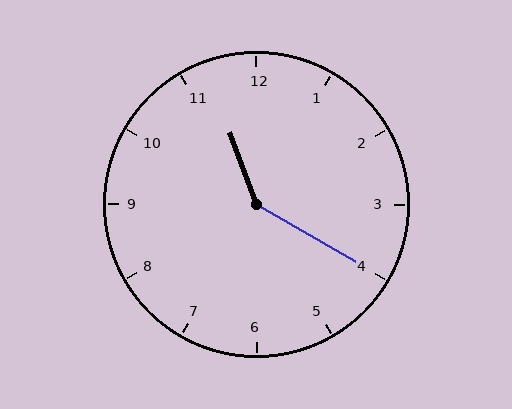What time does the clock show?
11:20.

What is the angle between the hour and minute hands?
Approximately 140 degrees.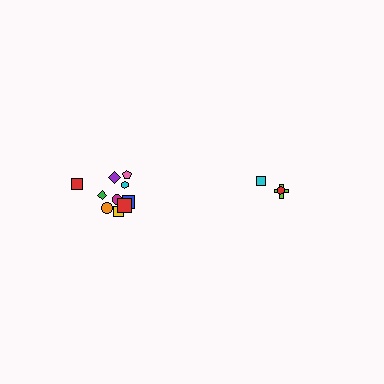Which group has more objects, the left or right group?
The left group.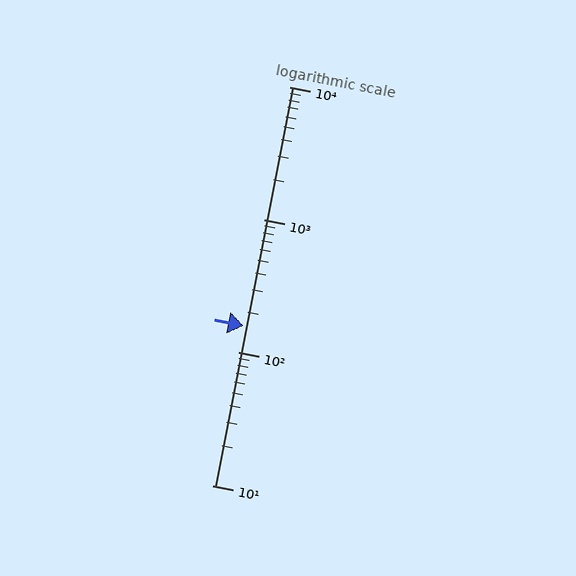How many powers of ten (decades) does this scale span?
The scale spans 3 decades, from 10 to 10000.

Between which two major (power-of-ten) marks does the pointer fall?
The pointer is between 100 and 1000.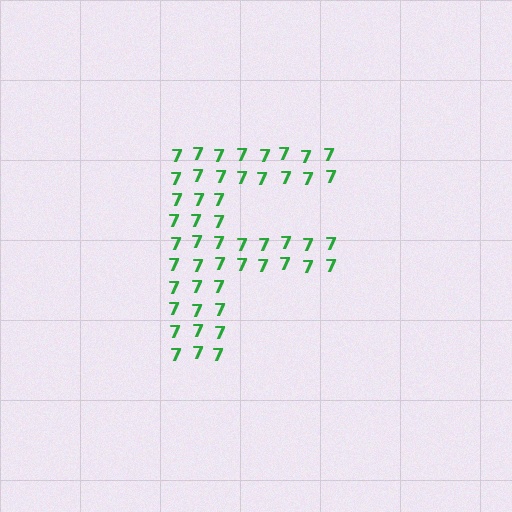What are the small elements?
The small elements are digit 7's.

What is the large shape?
The large shape is the letter F.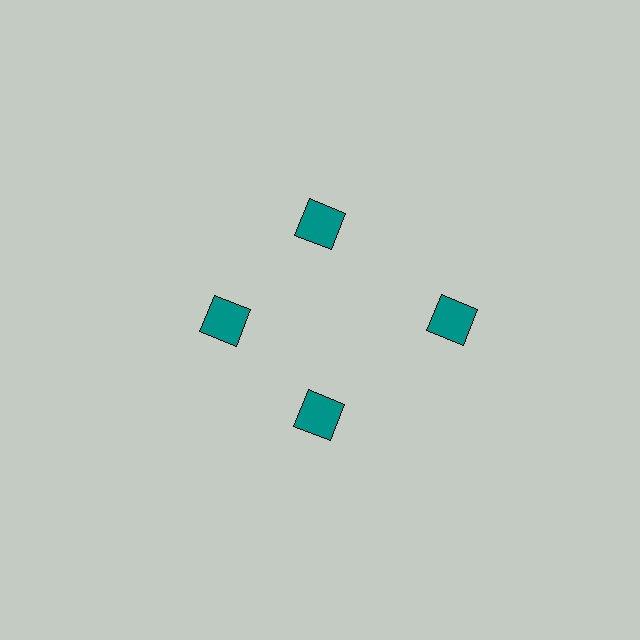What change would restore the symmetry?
The symmetry would be restored by moving it inward, back onto the ring so that all 4 squares sit at equal angles and equal distance from the center.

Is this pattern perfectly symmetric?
No. The 4 teal squares are arranged in a ring, but one element near the 3 o'clock position is pushed outward from the center, breaking the 4-fold rotational symmetry.